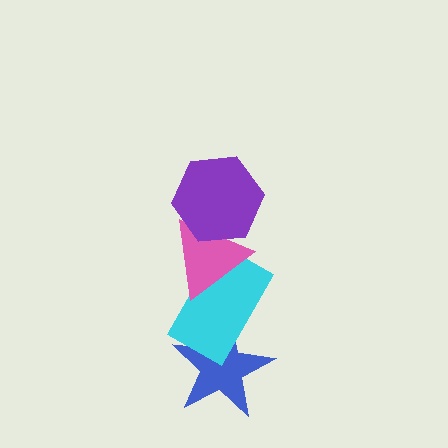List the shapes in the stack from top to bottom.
From top to bottom: the purple hexagon, the pink triangle, the cyan rectangle, the blue star.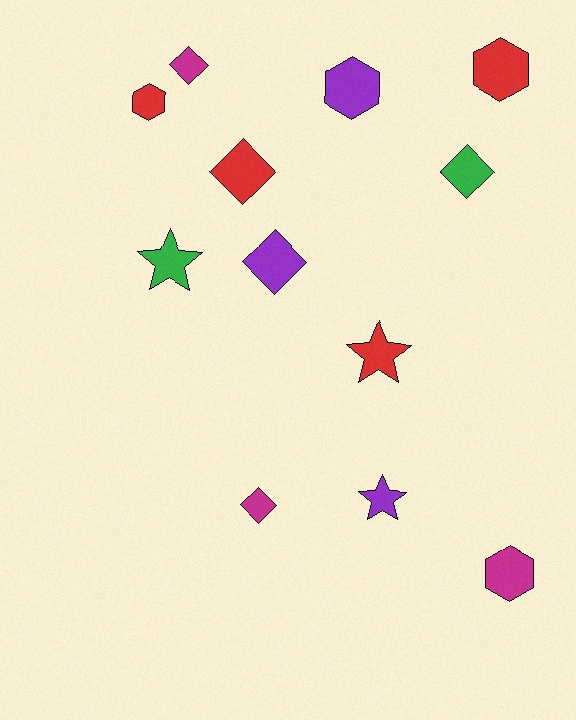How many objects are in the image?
There are 12 objects.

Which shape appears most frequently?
Diamond, with 5 objects.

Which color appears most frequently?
Red, with 4 objects.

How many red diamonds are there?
There is 1 red diamond.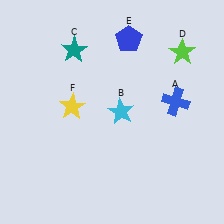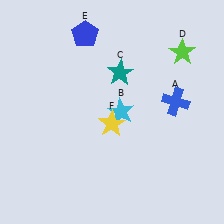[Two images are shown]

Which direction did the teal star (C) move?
The teal star (C) moved right.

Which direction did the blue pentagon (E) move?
The blue pentagon (E) moved left.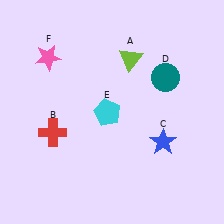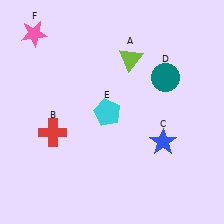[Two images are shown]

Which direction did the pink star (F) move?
The pink star (F) moved up.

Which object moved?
The pink star (F) moved up.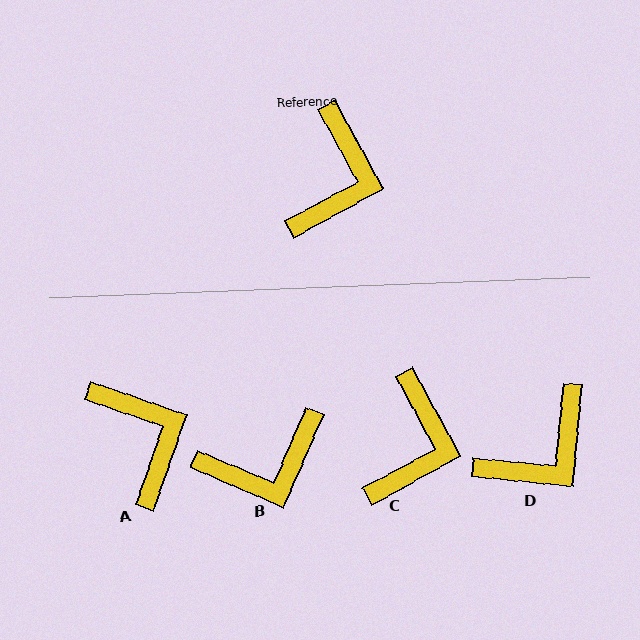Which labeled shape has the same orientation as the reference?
C.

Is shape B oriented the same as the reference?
No, it is off by about 52 degrees.